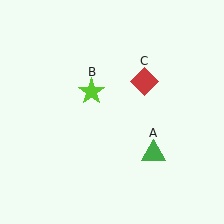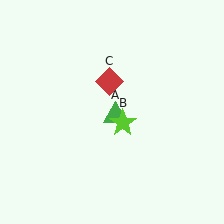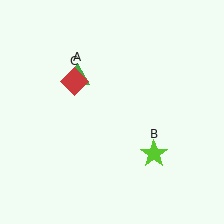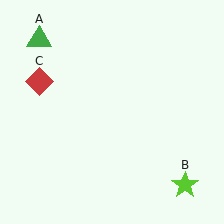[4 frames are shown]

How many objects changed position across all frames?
3 objects changed position: green triangle (object A), lime star (object B), red diamond (object C).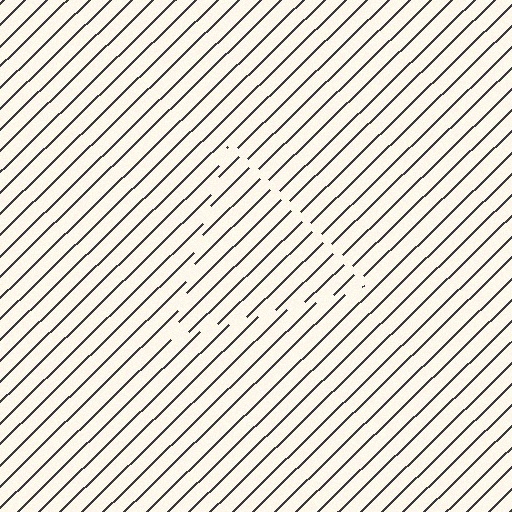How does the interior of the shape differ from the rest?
The interior of the shape contains the same grating, shifted by half a period — the contour is defined by the phase discontinuity where line-ends from the inner and outer gratings abut.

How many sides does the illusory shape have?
3 sides — the line-ends trace a triangle.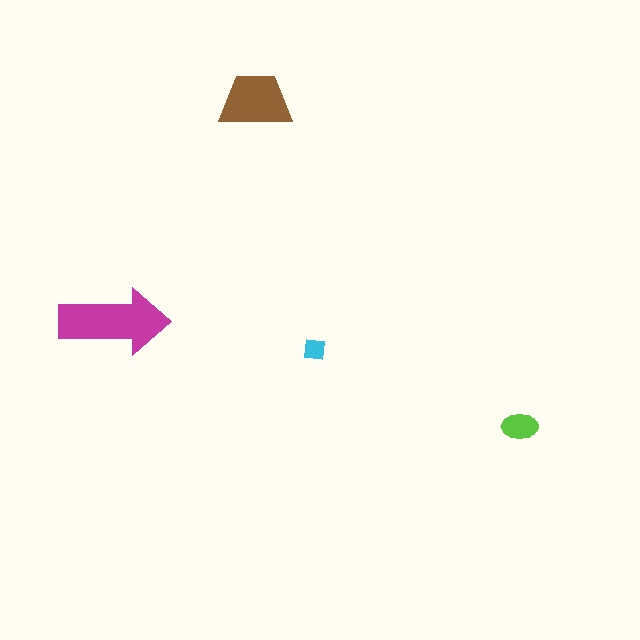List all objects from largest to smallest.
The magenta arrow, the brown trapezoid, the lime ellipse, the cyan square.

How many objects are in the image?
There are 4 objects in the image.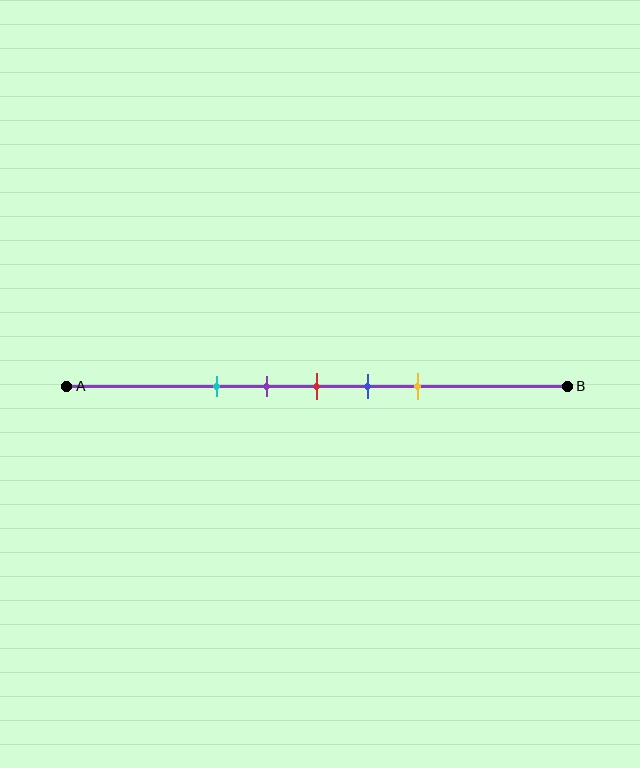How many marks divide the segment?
There are 5 marks dividing the segment.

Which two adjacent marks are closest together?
The purple and red marks are the closest adjacent pair.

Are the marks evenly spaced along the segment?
Yes, the marks are approximately evenly spaced.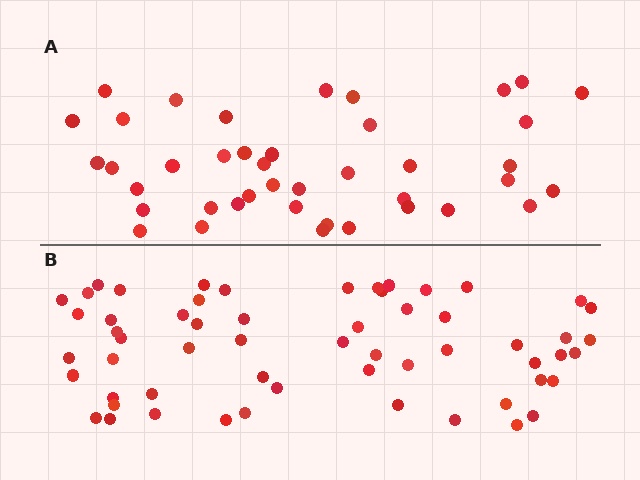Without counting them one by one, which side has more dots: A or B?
Region B (the bottom region) has more dots.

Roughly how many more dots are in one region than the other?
Region B has approximately 15 more dots than region A.